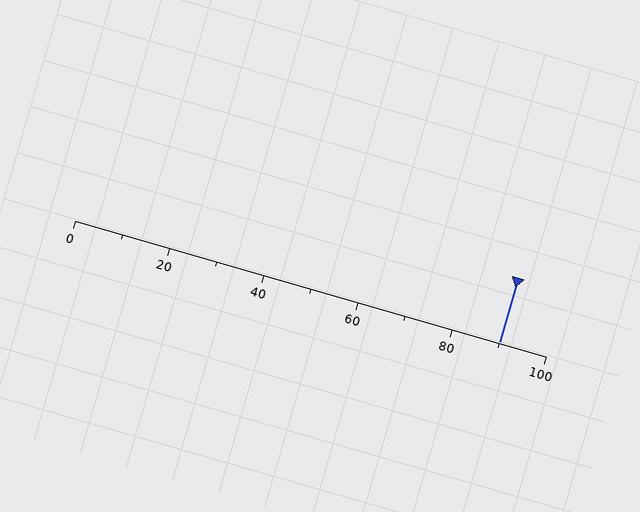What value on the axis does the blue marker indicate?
The marker indicates approximately 90.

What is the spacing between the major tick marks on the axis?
The major ticks are spaced 20 apart.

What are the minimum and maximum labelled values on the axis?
The axis runs from 0 to 100.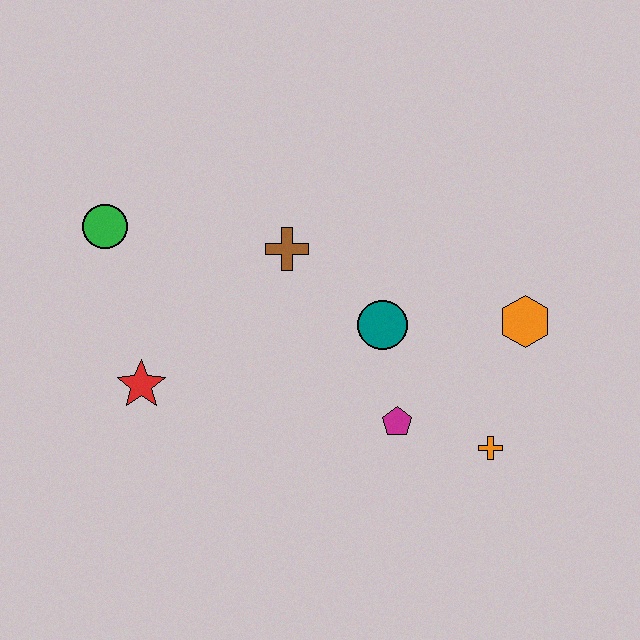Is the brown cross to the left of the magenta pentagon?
Yes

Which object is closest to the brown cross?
The teal circle is closest to the brown cross.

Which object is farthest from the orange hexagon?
The green circle is farthest from the orange hexagon.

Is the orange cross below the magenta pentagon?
Yes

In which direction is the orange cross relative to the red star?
The orange cross is to the right of the red star.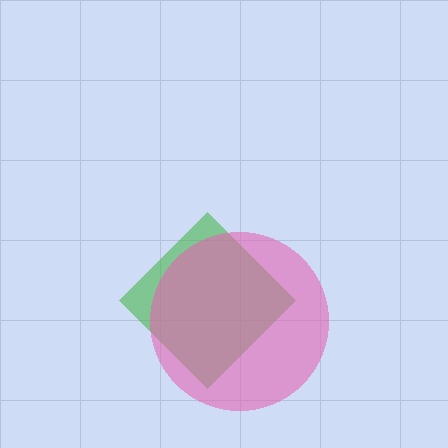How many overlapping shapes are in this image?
There are 2 overlapping shapes in the image.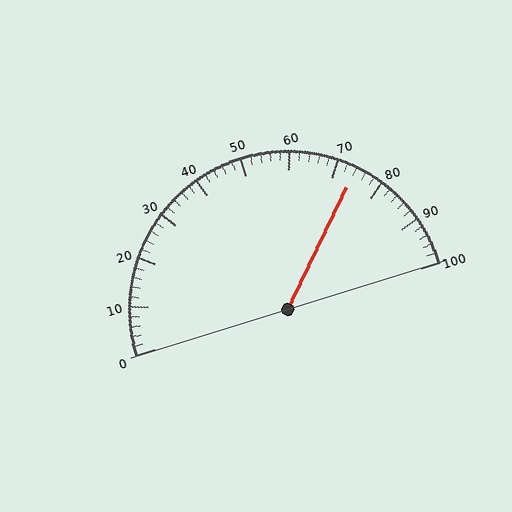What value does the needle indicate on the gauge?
The needle indicates approximately 74.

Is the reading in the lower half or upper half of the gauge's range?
The reading is in the upper half of the range (0 to 100).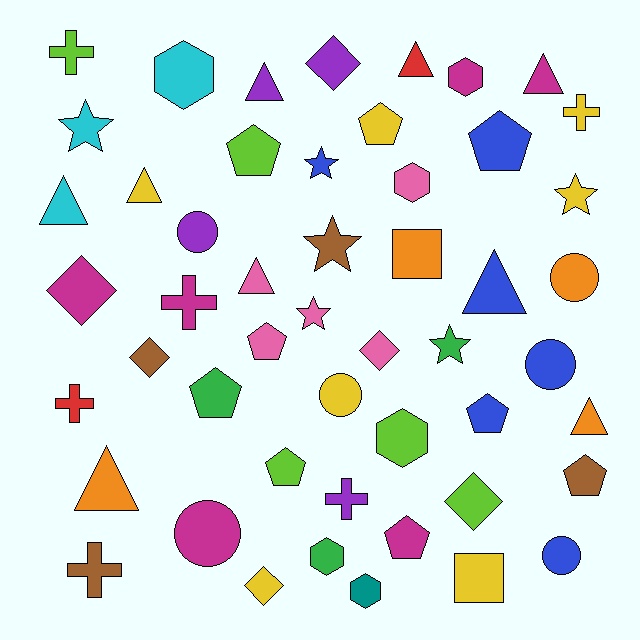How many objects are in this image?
There are 50 objects.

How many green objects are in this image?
There are 3 green objects.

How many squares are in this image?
There are 2 squares.